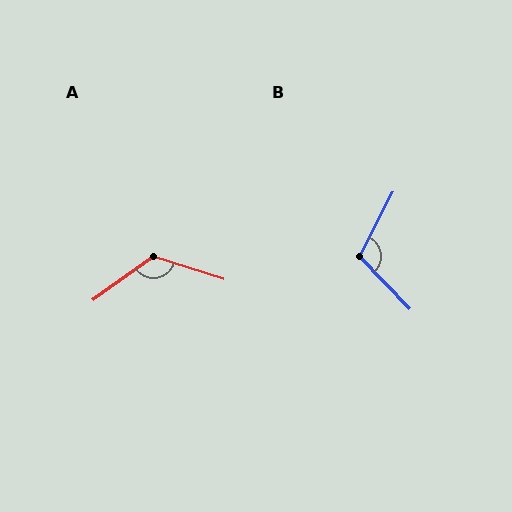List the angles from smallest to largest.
B (108°), A (127°).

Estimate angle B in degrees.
Approximately 108 degrees.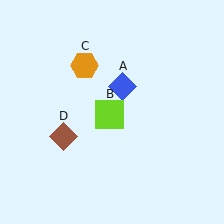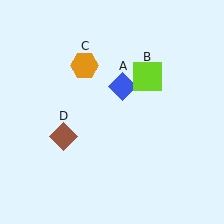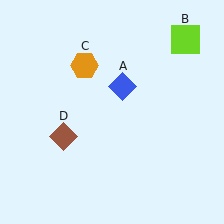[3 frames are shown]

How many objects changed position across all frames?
1 object changed position: lime square (object B).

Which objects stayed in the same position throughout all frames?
Blue diamond (object A) and orange hexagon (object C) and brown diamond (object D) remained stationary.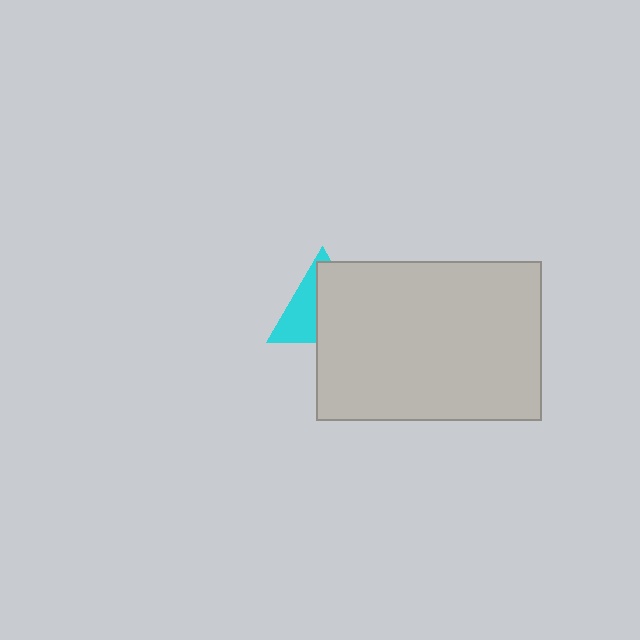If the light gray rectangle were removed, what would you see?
You would see the complete cyan triangle.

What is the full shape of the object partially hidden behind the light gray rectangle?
The partially hidden object is a cyan triangle.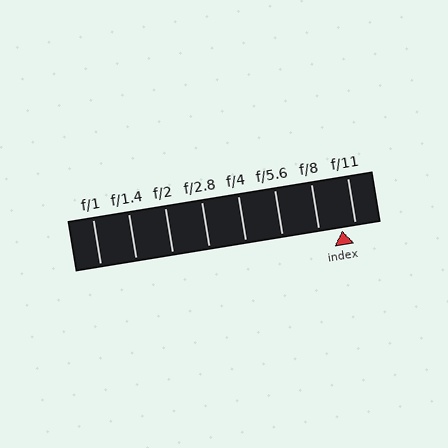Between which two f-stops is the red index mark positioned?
The index mark is between f/8 and f/11.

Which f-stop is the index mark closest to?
The index mark is closest to f/11.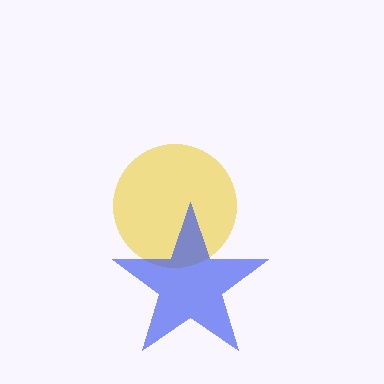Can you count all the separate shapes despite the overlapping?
Yes, there are 2 separate shapes.